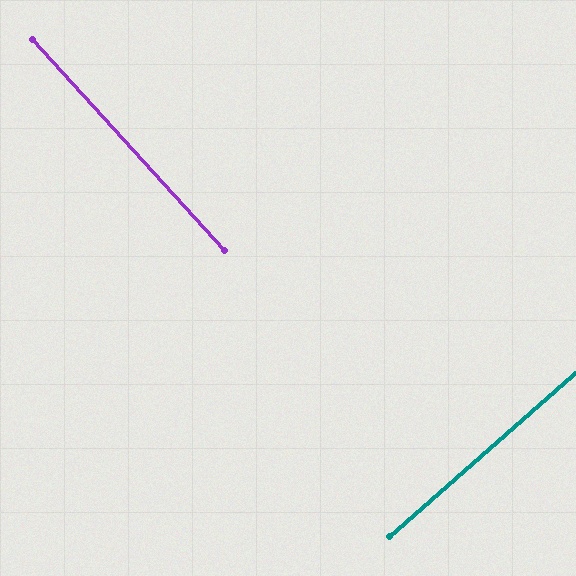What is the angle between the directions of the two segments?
Approximately 89 degrees.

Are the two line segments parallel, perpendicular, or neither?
Perpendicular — they meet at approximately 89°.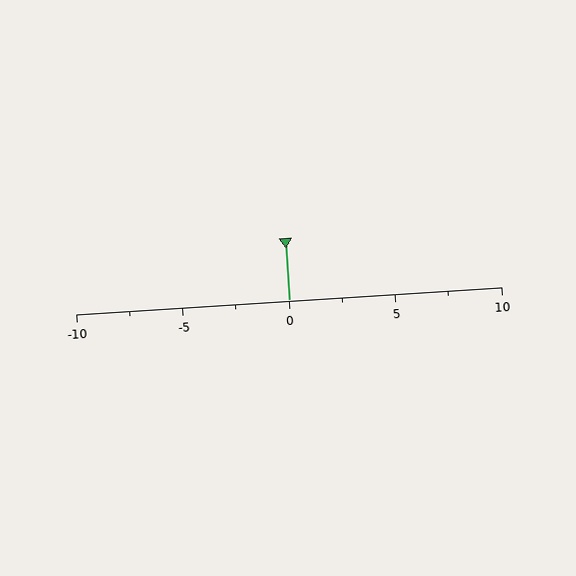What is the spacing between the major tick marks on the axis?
The major ticks are spaced 5 apart.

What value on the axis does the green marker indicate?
The marker indicates approximately 0.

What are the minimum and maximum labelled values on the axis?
The axis runs from -10 to 10.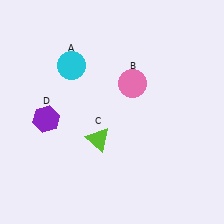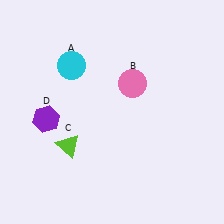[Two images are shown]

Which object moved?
The lime triangle (C) moved left.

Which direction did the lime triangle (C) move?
The lime triangle (C) moved left.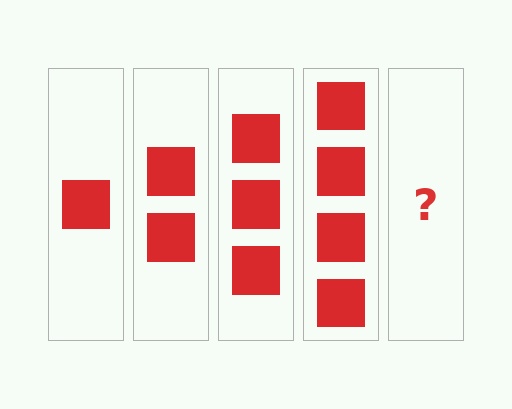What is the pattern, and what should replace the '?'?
The pattern is that each step adds one more square. The '?' should be 5 squares.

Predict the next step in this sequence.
The next step is 5 squares.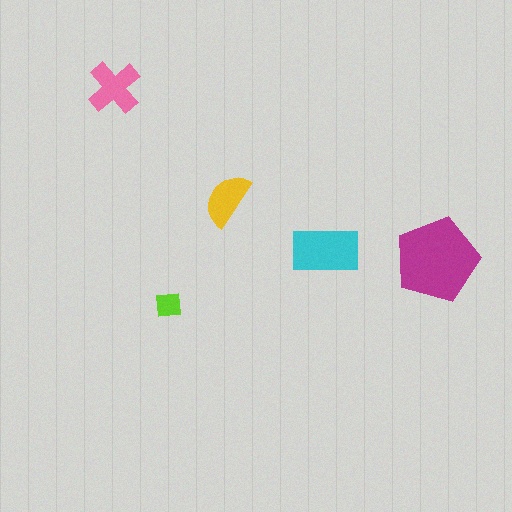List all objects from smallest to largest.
The lime square, the yellow semicircle, the pink cross, the cyan rectangle, the magenta pentagon.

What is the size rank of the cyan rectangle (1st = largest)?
2nd.